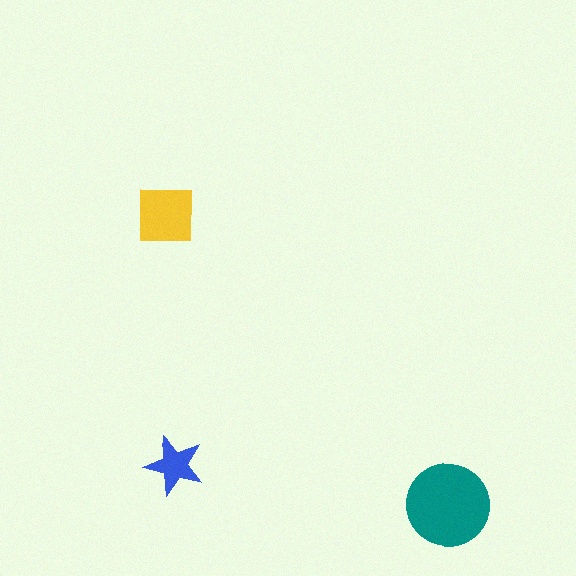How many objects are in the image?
There are 3 objects in the image.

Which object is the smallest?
The blue star.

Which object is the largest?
The teal circle.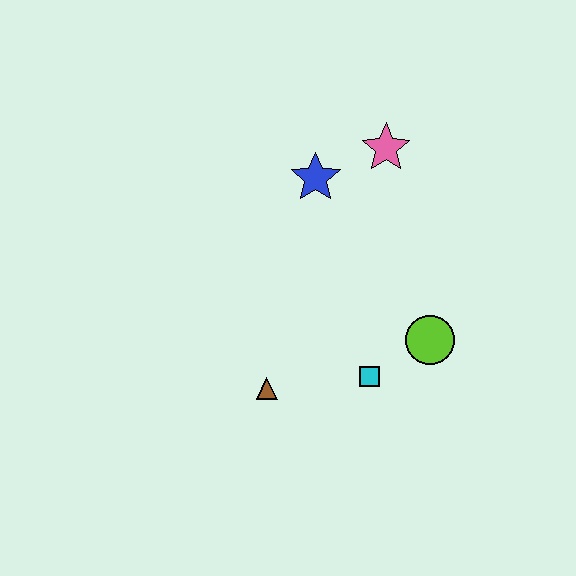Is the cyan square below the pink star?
Yes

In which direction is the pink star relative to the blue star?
The pink star is to the right of the blue star.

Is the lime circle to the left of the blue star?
No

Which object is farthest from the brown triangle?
The pink star is farthest from the brown triangle.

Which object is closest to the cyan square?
The lime circle is closest to the cyan square.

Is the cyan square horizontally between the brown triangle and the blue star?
No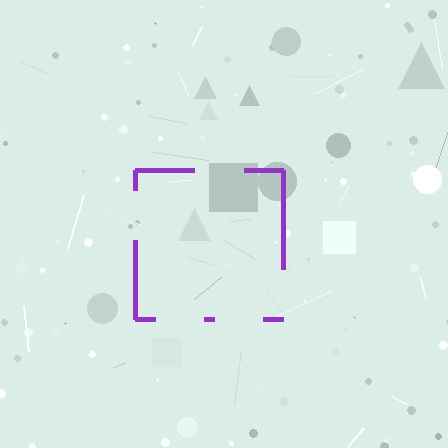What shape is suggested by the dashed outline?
The dashed outline suggests a square.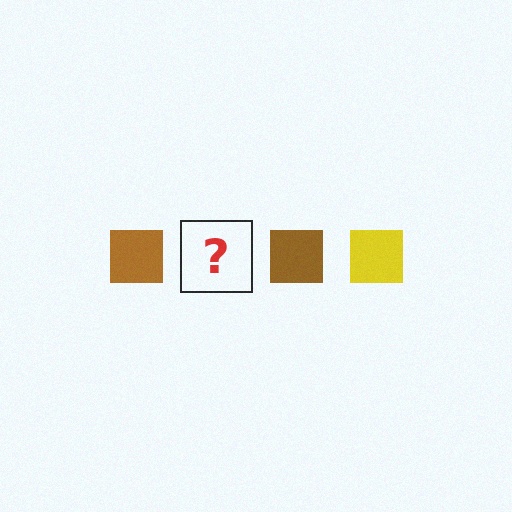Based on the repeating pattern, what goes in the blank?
The blank should be a yellow square.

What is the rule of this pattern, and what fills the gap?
The rule is that the pattern cycles through brown, yellow squares. The gap should be filled with a yellow square.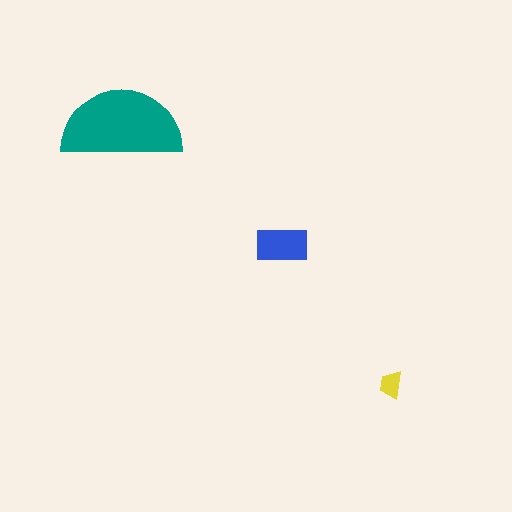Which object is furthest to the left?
The teal semicircle is leftmost.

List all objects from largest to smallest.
The teal semicircle, the blue rectangle, the yellow trapezoid.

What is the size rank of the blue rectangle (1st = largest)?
2nd.